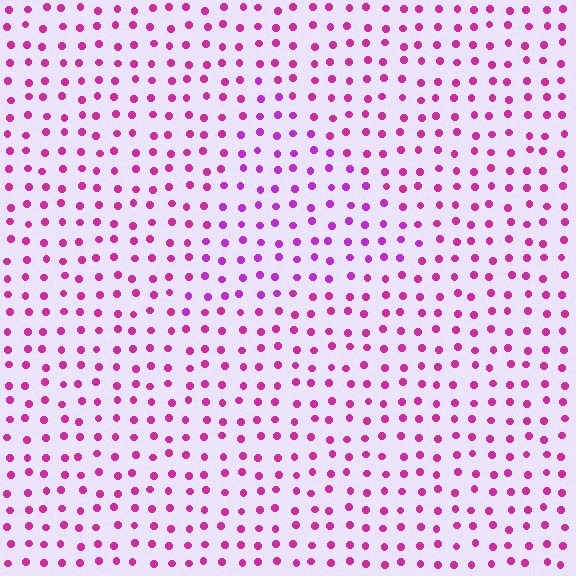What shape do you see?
I see a triangle.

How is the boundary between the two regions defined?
The boundary is defined purely by a slight shift in hue (about 24 degrees). Spacing, size, and orientation are identical on both sides.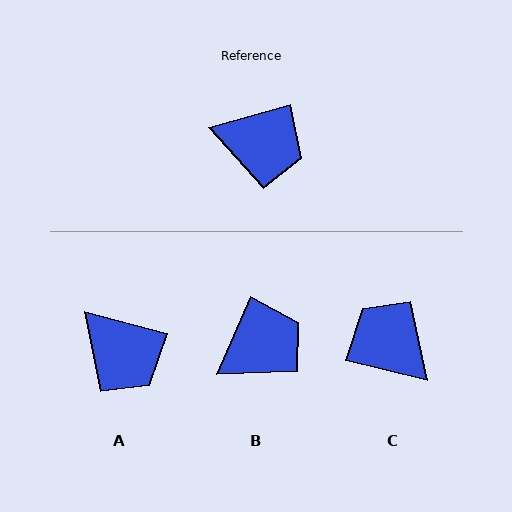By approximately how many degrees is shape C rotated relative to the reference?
Approximately 150 degrees counter-clockwise.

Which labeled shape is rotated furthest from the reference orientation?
C, about 150 degrees away.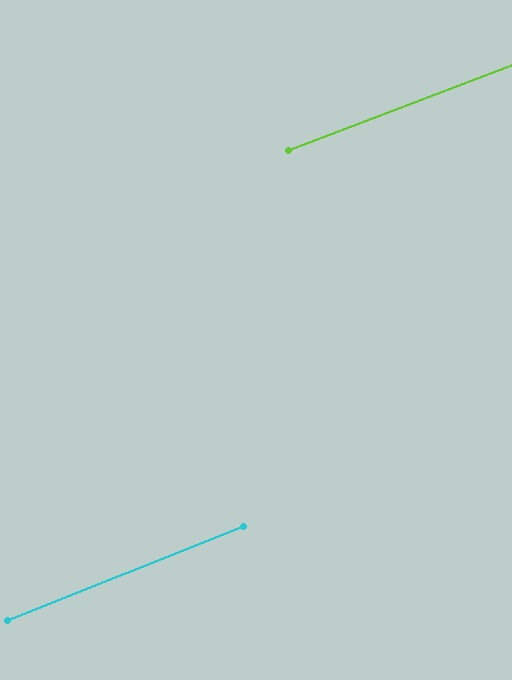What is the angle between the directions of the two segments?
Approximately 1 degree.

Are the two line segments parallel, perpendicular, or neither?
Parallel — their directions differ by only 0.7°.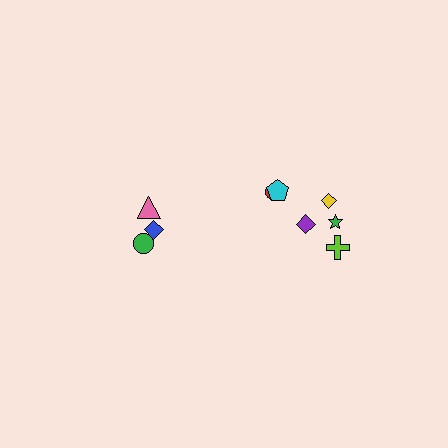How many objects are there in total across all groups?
There are 9 objects.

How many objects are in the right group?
There are 6 objects.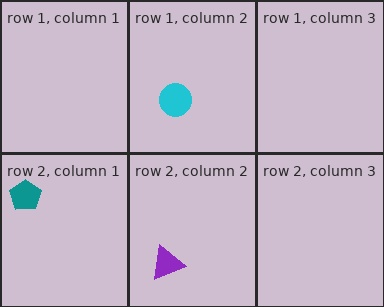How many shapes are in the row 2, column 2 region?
1.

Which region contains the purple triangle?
The row 2, column 2 region.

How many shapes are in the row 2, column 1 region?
1.